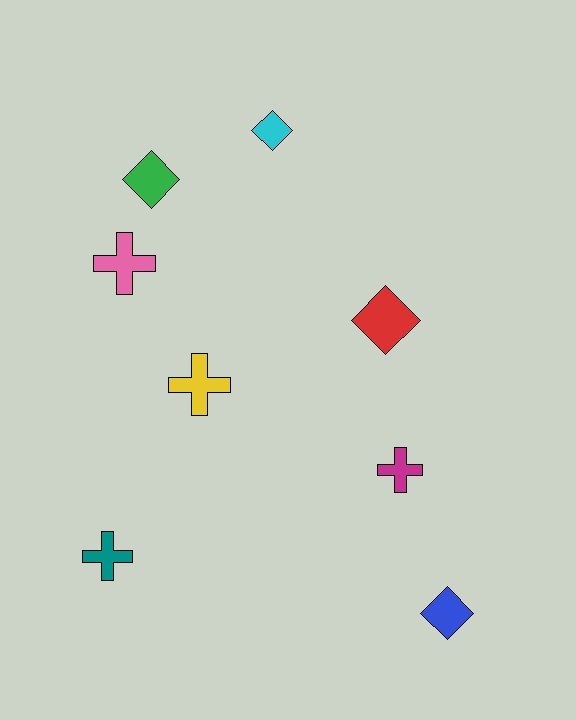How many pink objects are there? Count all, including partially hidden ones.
There is 1 pink object.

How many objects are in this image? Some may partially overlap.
There are 8 objects.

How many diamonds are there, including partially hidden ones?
There are 4 diamonds.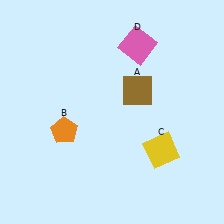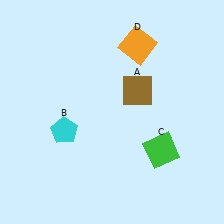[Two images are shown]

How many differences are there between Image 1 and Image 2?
There are 3 differences between the two images.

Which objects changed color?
B changed from orange to cyan. C changed from yellow to green. D changed from pink to orange.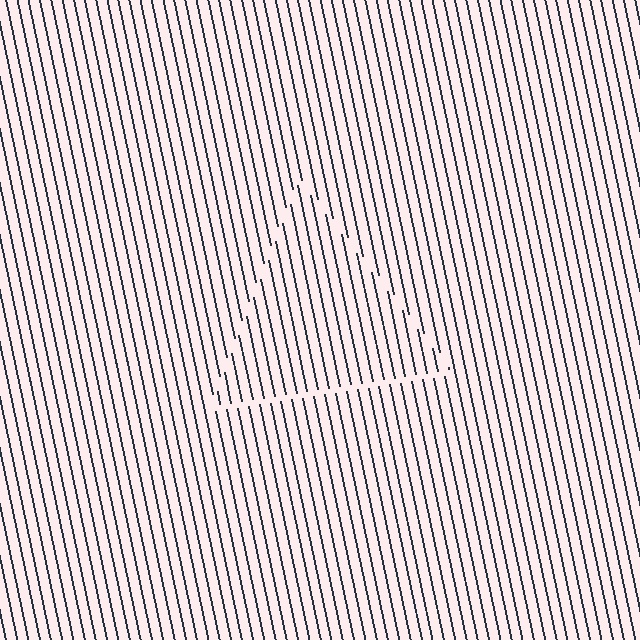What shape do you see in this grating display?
An illusory triangle. The interior of the shape contains the same grating, shifted by half a period — the contour is defined by the phase discontinuity where line-ends from the inner and outer gratings abut.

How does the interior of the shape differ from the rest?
The interior of the shape contains the same grating, shifted by half a period — the contour is defined by the phase discontinuity where line-ends from the inner and outer gratings abut.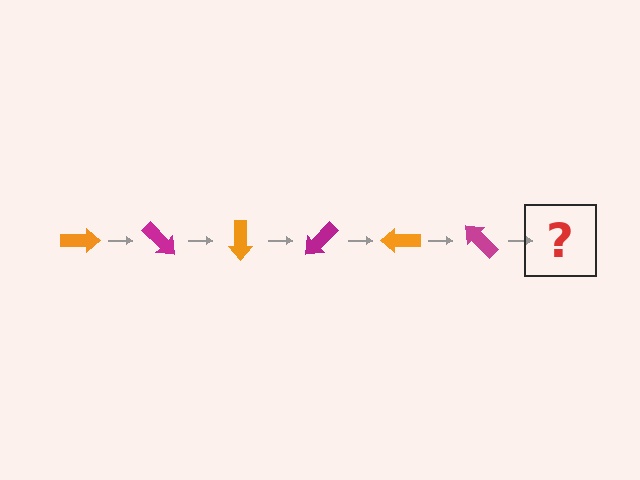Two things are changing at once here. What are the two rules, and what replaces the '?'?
The two rules are that it rotates 45 degrees each step and the color cycles through orange and magenta. The '?' should be an orange arrow, rotated 270 degrees from the start.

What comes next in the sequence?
The next element should be an orange arrow, rotated 270 degrees from the start.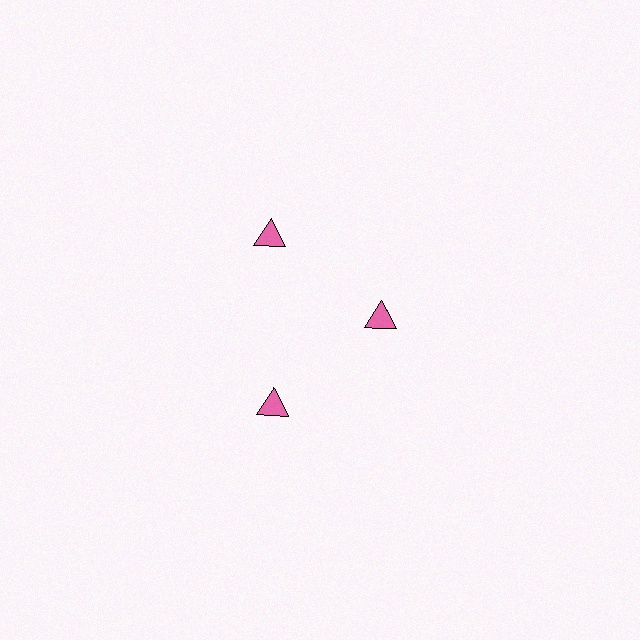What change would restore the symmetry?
The symmetry would be restored by moving it outward, back onto the ring so that all 3 triangles sit at equal angles and equal distance from the center.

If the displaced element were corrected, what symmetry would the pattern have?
It would have 3-fold rotational symmetry — the pattern would map onto itself every 120 degrees.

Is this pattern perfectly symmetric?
No. The 3 pink triangles are arranged in a ring, but one element near the 3 o'clock position is pulled inward toward the center, breaking the 3-fold rotational symmetry.